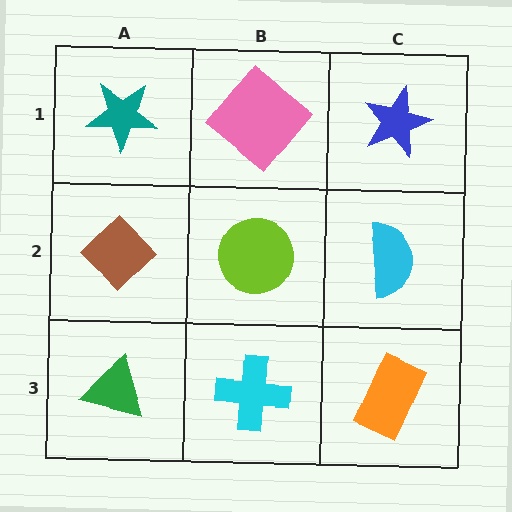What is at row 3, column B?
A cyan cross.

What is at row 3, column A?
A green triangle.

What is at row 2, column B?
A lime circle.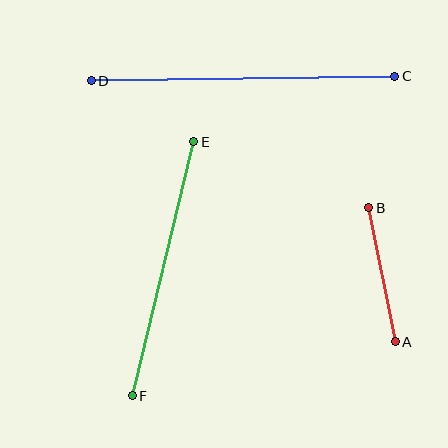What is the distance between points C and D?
The distance is approximately 304 pixels.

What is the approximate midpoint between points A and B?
The midpoint is at approximately (382, 275) pixels.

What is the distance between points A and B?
The distance is approximately 137 pixels.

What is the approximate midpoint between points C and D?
The midpoint is at approximately (243, 78) pixels.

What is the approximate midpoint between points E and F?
The midpoint is at approximately (163, 269) pixels.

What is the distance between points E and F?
The distance is approximately 261 pixels.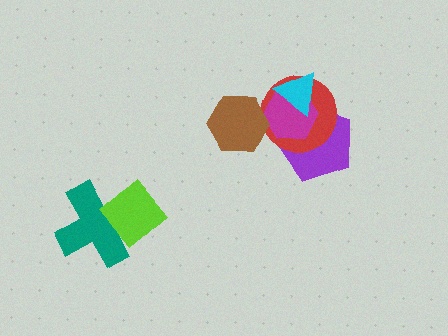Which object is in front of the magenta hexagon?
The cyan triangle is in front of the magenta hexagon.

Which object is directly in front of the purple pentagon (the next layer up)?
The red circle is directly in front of the purple pentagon.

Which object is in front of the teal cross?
The lime diamond is in front of the teal cross.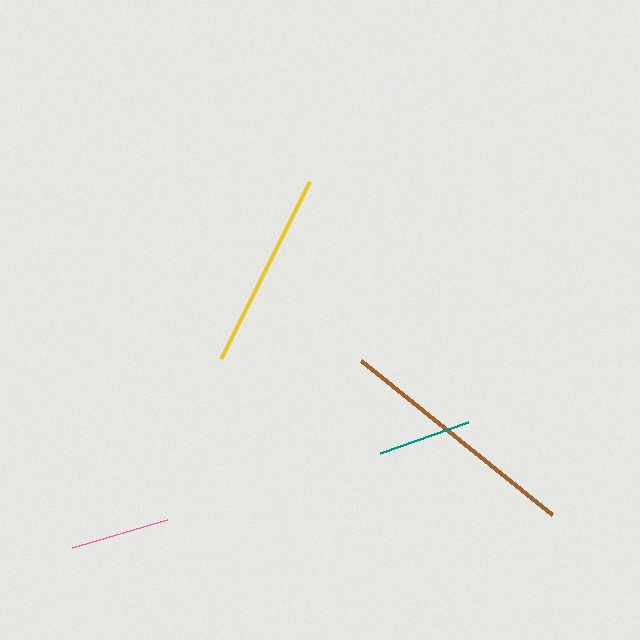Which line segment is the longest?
The brown line is the longest at approximately 246 pixels.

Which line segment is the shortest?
The teal line is the shortest at approximately 93 pixels.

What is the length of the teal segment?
The teal segment is approximately 93 pixels long.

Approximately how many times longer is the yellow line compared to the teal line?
The yellow line is approximately 2.1 times the length of the teal line.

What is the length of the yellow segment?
The yellow segment is approximately 198 pixels long.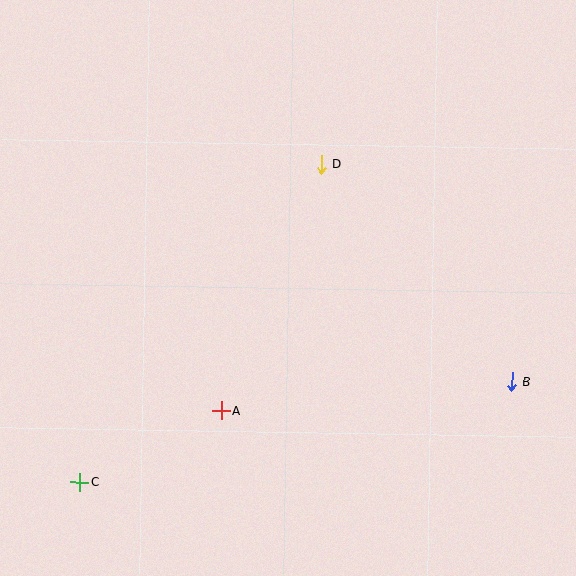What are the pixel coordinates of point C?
Point C is at (79, 482).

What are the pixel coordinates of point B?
Point B is at (512, 381).